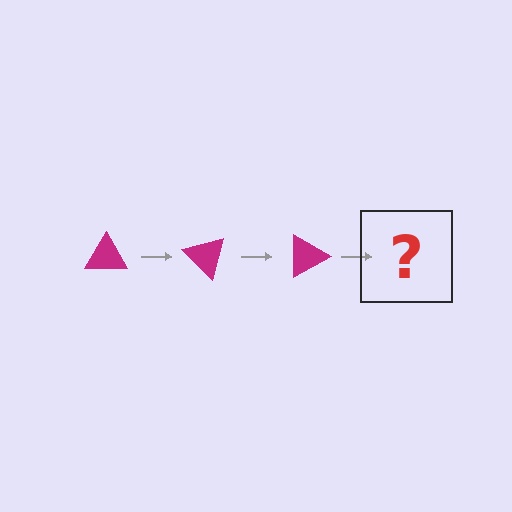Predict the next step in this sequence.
The next step is a magenta triangle rotated 135 degrees.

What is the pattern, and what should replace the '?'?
The pattern is that the triangle rotates 45 degrees each step. The '?' should be a magenta triangle rotated 135 degrees.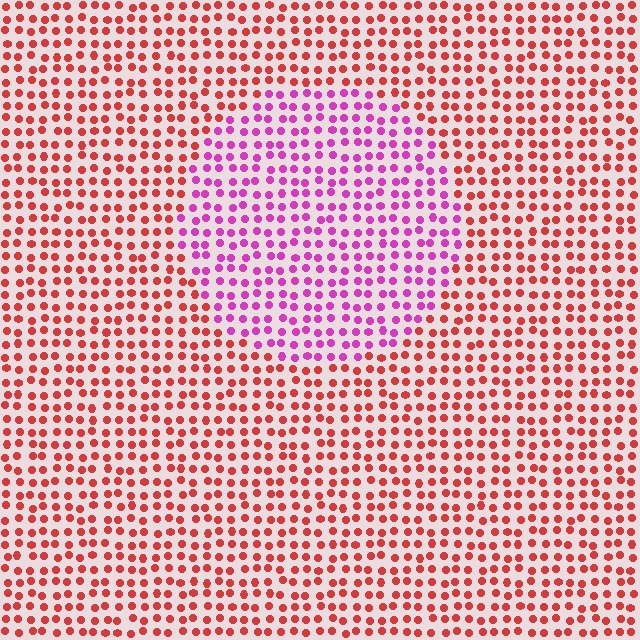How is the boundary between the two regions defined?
The boundary is defined purely by a slight shift in hue (about 49 degrees). Spacing, size, and orientation are identical on both sides.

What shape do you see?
I see a circle.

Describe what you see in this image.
The image is filled with small red elements in a uniform arrangement. A circle-shaped region is visible where the elements are tinted to a slightly different hue, forming a subtle color boundary.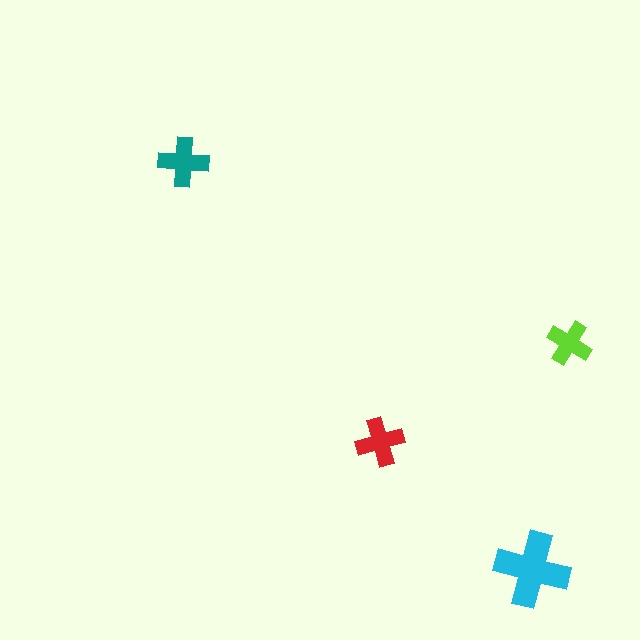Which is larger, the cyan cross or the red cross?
The cyan one.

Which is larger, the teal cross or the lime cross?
The teal one.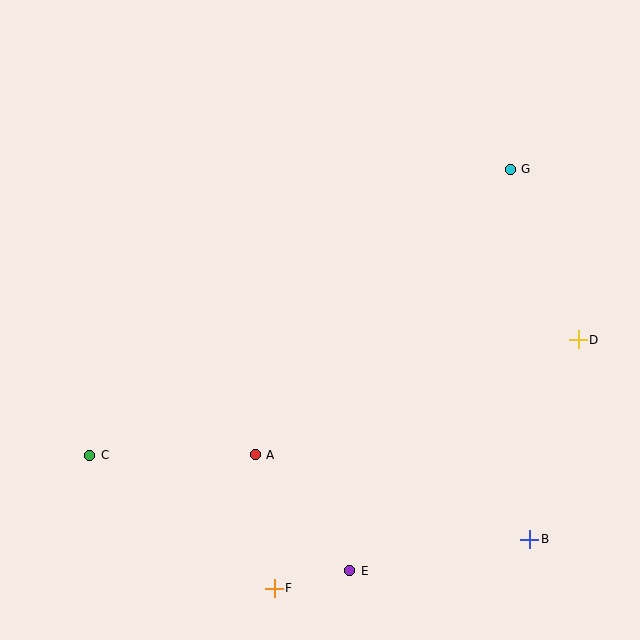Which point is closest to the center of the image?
Point A at (255, 455) is closest to the center.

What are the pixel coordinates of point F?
Point F is at (274, 588).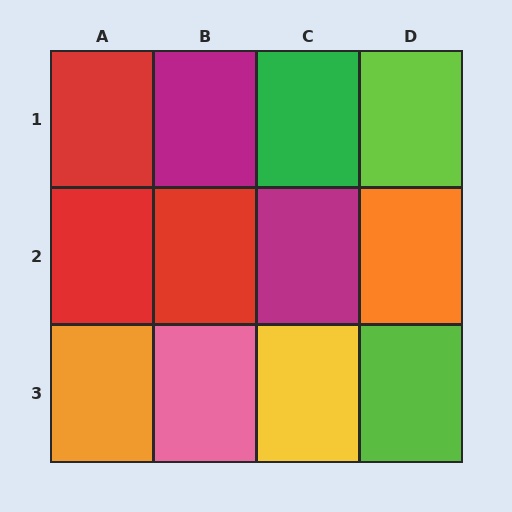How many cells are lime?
2 cells are lime.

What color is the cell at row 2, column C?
Magenta.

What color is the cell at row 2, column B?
Red.